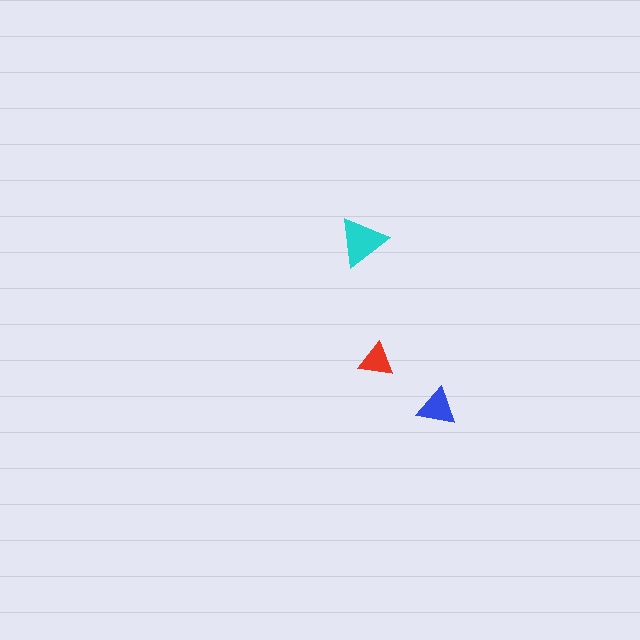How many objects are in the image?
There are 3 objects in the image.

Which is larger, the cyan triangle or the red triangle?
The cyan one.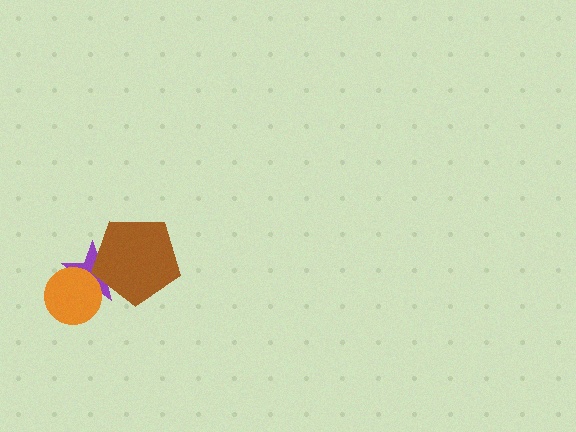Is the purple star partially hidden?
Yes, it is partially covered by another shape.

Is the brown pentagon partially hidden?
No, no other shape covers it.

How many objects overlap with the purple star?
2 objects overlap with the purple star.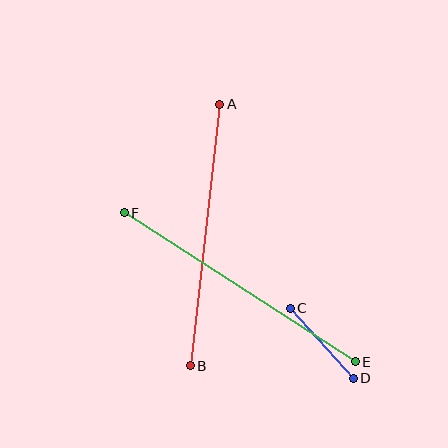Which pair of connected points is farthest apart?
Points E and F are farthest apart.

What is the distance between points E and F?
The distance is approximately 275 pixels.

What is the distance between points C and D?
The distance is approximately 94 pixels.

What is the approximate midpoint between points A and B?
The midpoint is at approximately (205, 235) pixels.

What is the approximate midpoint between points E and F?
The midpoint is at approximately (240, 287) pixels.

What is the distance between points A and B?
The distance is approximately 263 pixels.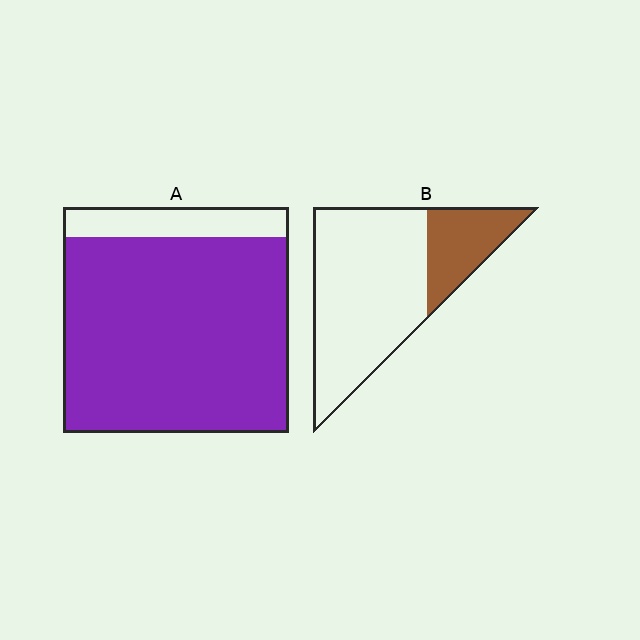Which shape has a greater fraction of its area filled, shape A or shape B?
Shape A.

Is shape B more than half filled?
No.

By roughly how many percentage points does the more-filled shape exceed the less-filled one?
By roughly 60 percentage points (A over B).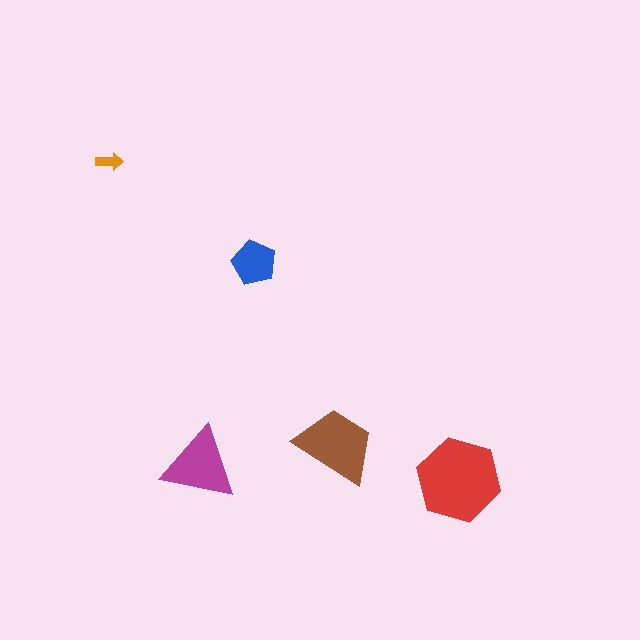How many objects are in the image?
There are 5 objects in the image.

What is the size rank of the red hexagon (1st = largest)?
1st.